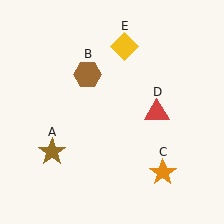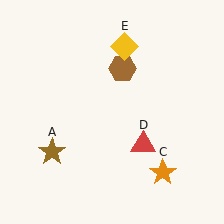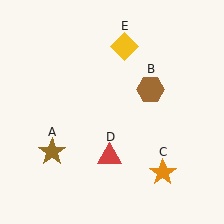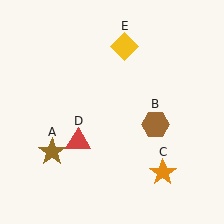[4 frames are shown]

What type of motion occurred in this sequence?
The brown hexagon (object B), red triangle (object D) rotated clockwise around the center of the scene.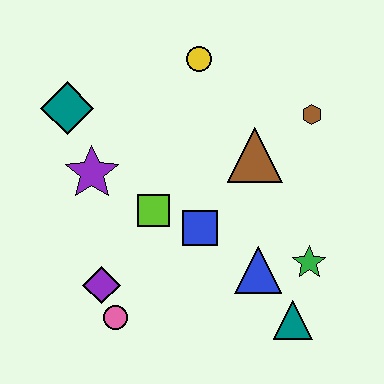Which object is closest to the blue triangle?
The green star is closest to the blue triangle.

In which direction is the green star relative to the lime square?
The green star is to the right of the lime square.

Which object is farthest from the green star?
The teal diamond is farthest from the green star.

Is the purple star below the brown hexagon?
Yes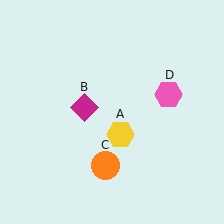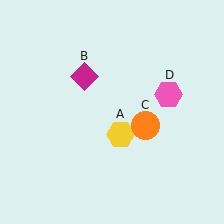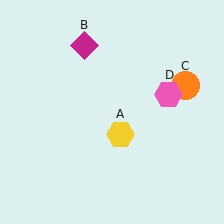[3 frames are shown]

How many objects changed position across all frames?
2 objects changed position: magenta diamond (object B), orange circle (object C).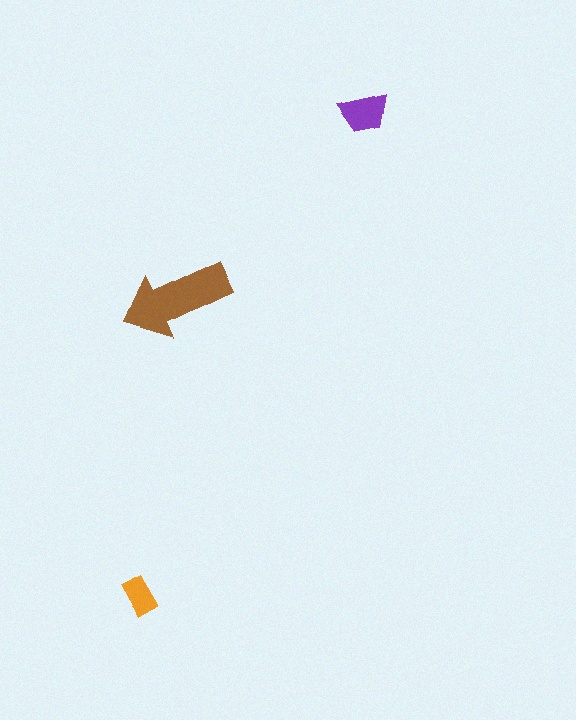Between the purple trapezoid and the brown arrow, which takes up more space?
The brown arrow.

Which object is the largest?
The brown arrow.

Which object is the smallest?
The orange rectangle.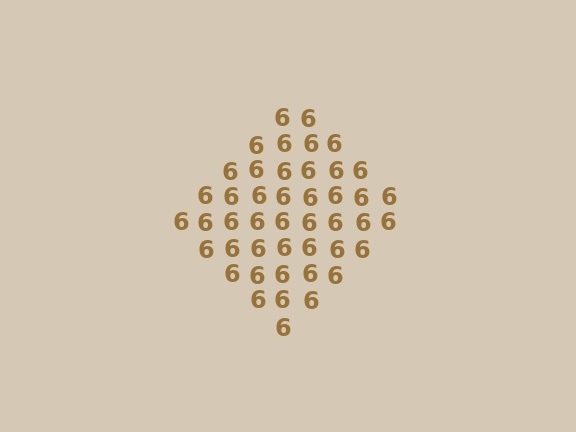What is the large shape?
The large shape is a diamond.